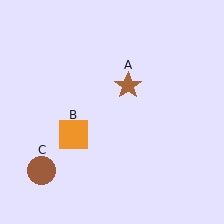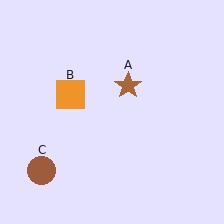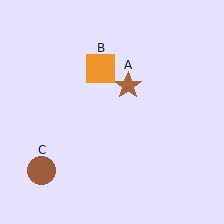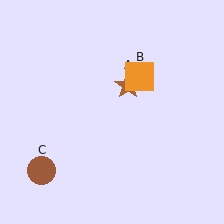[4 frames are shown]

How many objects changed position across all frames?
1 object changed position: orange square (object B).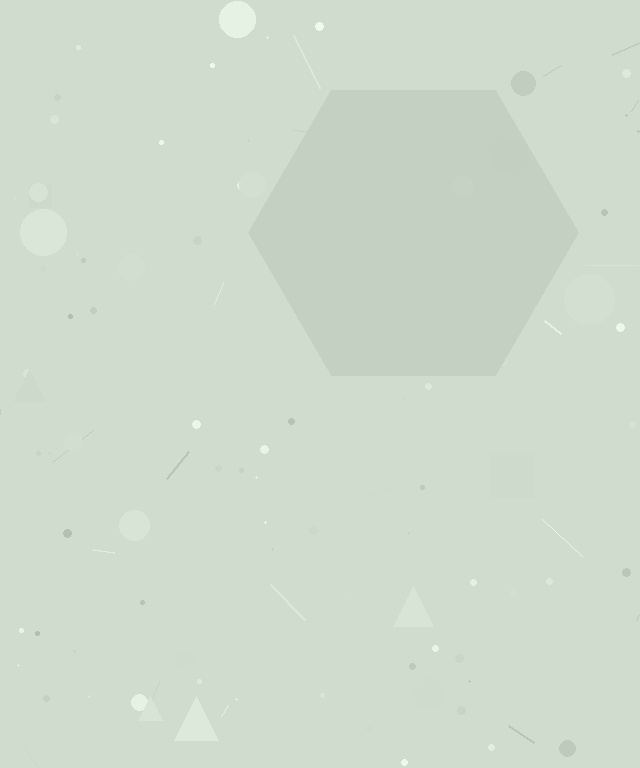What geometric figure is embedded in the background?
A hexagon is embedded in the background.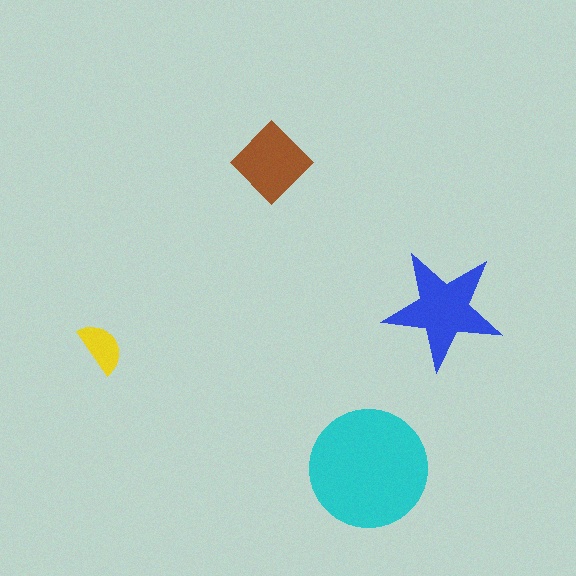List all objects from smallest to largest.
The yellow semicircle, the brown diamond, the blue star, the cyan circle.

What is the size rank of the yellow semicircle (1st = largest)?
4th.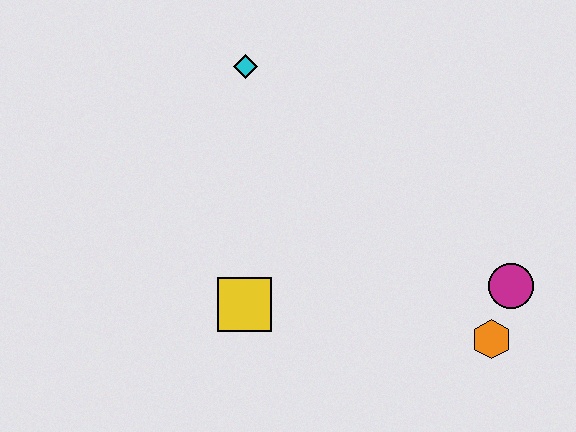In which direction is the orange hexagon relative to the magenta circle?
The orange hexagon is below the magenta circle.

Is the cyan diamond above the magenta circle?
Yes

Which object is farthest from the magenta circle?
The cyan diamond is farthest from the magenta circle.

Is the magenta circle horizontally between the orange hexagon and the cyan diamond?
No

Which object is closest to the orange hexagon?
The magenta circle is closest to the orange hexagon.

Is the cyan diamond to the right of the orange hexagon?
No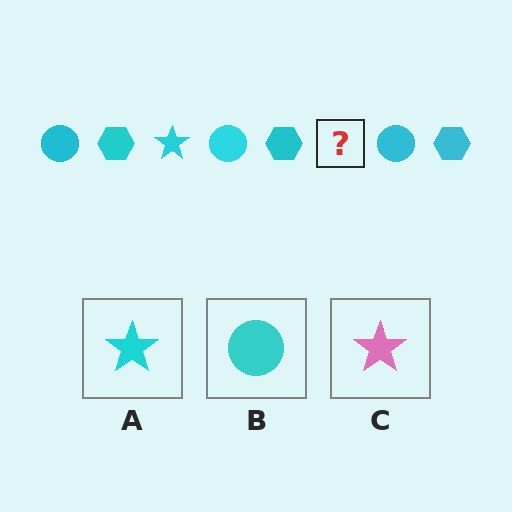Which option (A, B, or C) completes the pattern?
A.